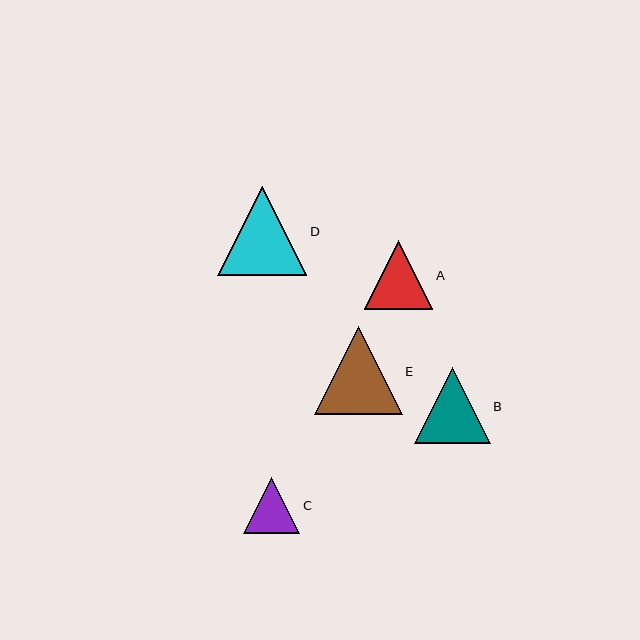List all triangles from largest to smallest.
From largest to smallest: D, E, B, A, C.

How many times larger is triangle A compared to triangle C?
Triangle A is approximately 1.2 times the size of triangle C.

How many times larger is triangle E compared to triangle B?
Triangle E is approximately 1.2 times the size of triangle B.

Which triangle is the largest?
Triangle D is the largest with a size of approximately 89 pixels.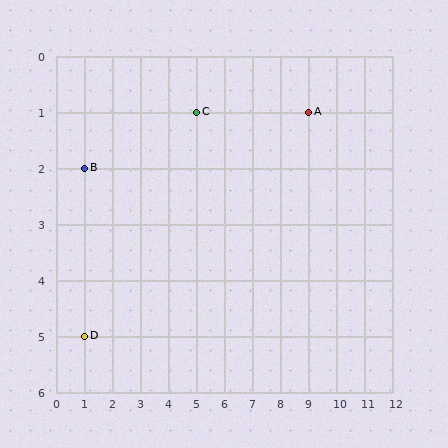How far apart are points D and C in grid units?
Points D and C are 4 columns and 4 rows apart (about 5.7 grid units diagonally).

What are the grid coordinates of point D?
Point D is at grid coordinates (1, 5).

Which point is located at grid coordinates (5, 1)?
Point C is at (5, 1).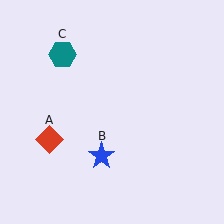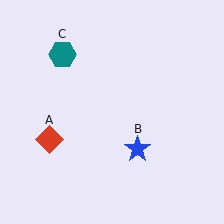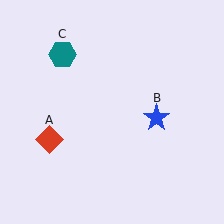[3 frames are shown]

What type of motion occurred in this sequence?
The blue star (object B) rotated counterclockwise around the center of the scene.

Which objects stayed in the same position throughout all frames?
Red diamond (object A) and teal hexagon (object C) remained stationary.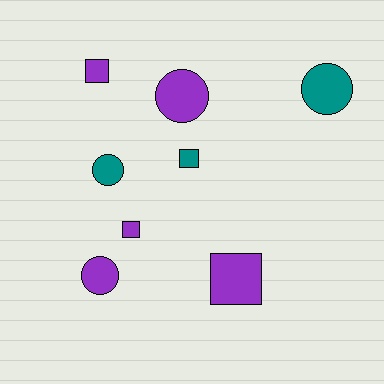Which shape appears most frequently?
Square, with 4 objects.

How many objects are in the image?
There are 8 objects.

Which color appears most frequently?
Purple, with 5 objects.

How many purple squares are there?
There are 3 purple squares.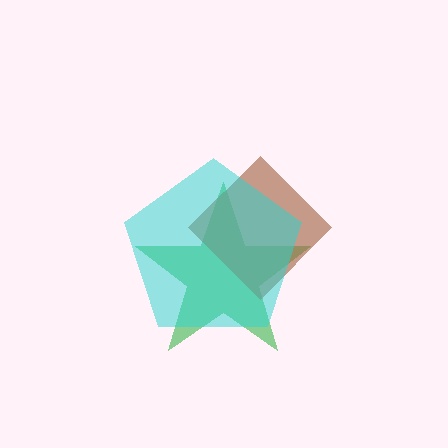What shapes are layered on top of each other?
The layered shapes are: a green star, a brown diamond, a cyan pentagon.